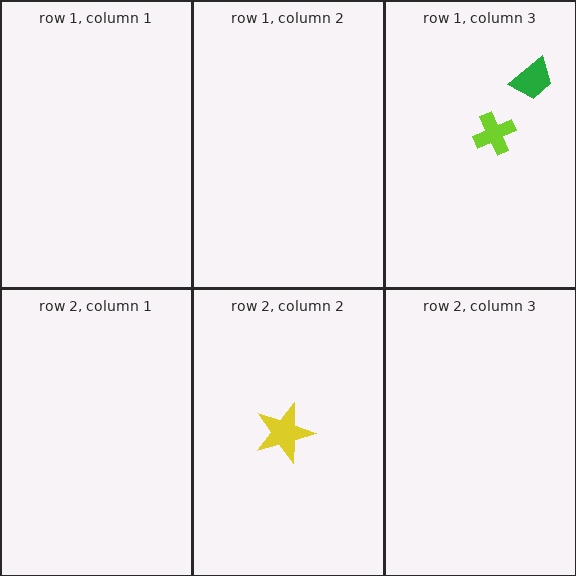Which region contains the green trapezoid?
The row 1, column 3 region.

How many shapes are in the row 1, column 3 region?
2.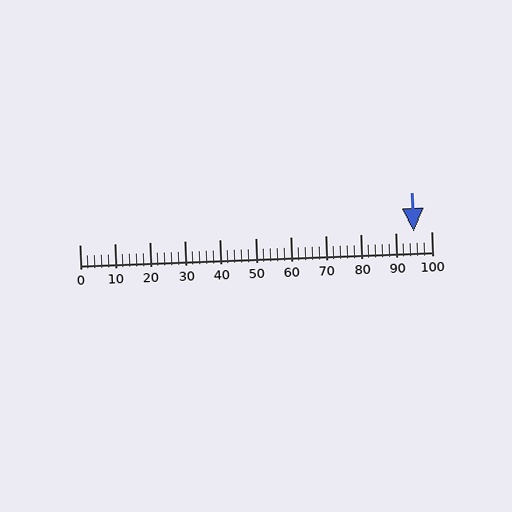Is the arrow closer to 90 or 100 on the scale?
The arrow is closer to 100.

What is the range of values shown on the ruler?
The ruler shows values from 0 to 100.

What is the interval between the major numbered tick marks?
The major tick marks are spaced 10 units apart.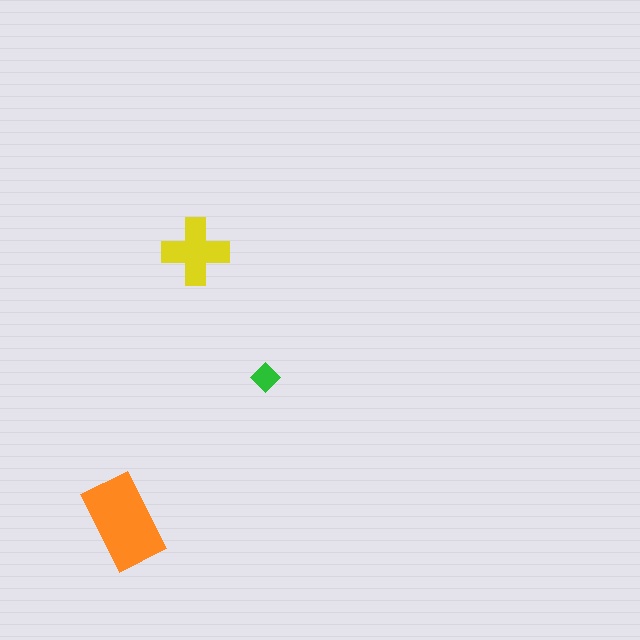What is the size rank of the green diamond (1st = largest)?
3rd.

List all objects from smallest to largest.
The green diamond, the yellow cross, the orange rectangle.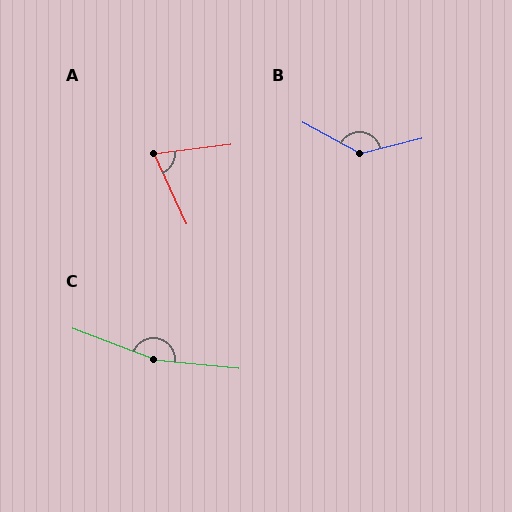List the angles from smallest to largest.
A (72°), B (138°), C (165°).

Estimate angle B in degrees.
Approximately 138 degrees.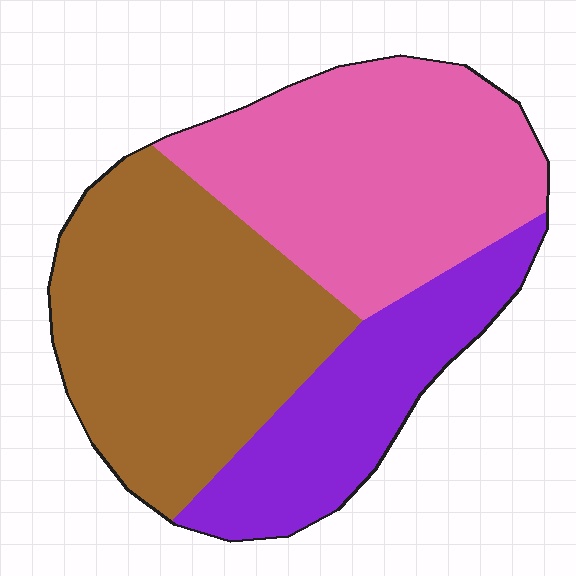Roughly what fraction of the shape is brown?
Brown covers roughly 40% of the shape.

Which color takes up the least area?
Purple, at roughly 25%.